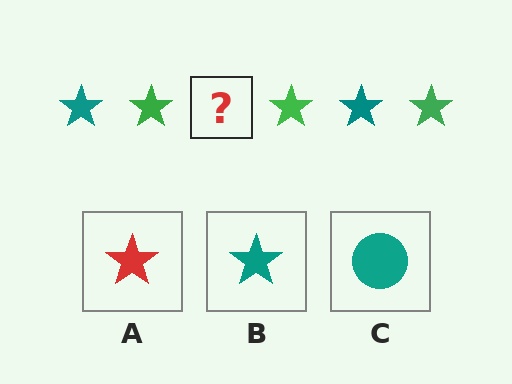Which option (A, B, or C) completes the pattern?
B.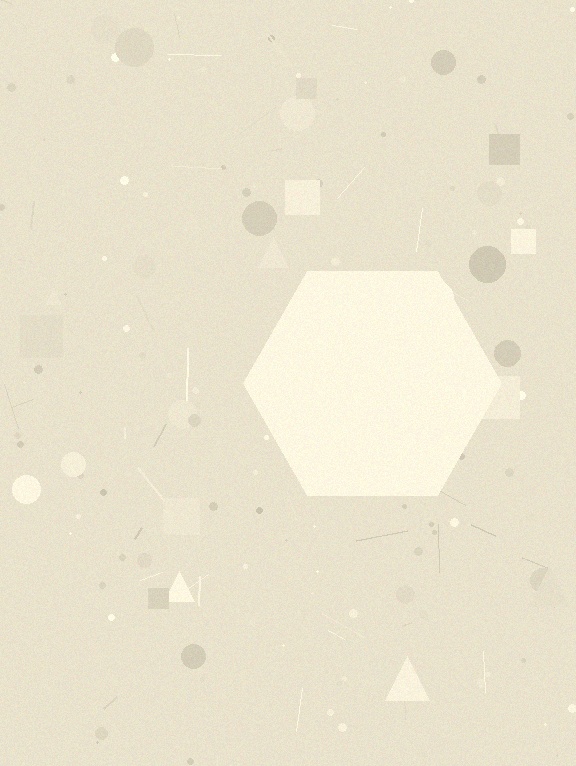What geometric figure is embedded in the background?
A hexagon is embedded in the background.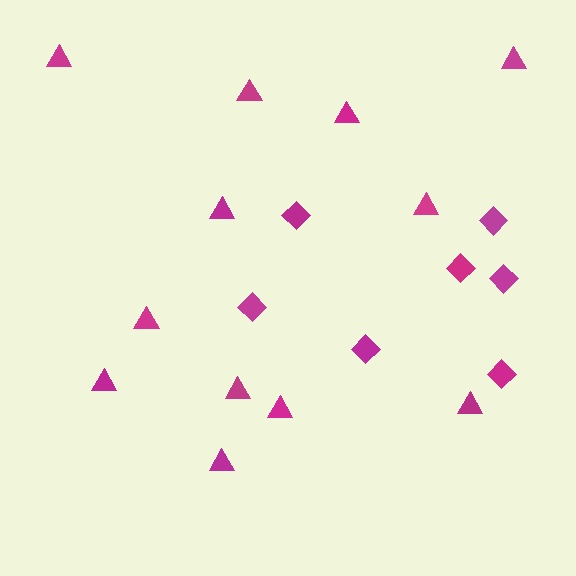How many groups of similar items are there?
There are 2 groups: one group of diamonds (7) and one group of triangles (12).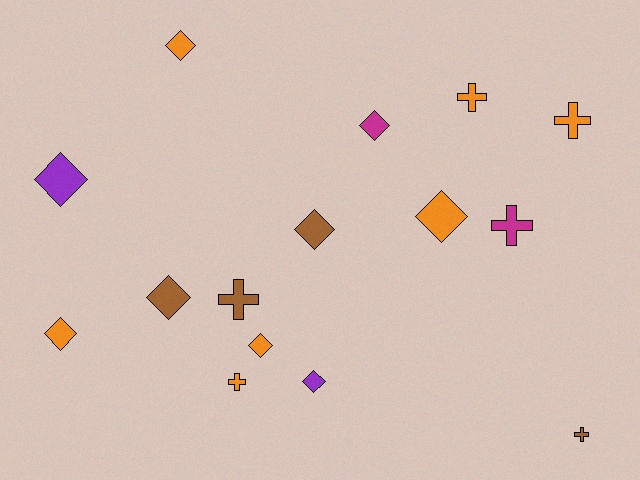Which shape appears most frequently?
Diamond, with 9 objects.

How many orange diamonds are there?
There are 4 orange diamonds.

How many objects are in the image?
There are 15 objects.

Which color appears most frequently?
Orange, with 7 objects.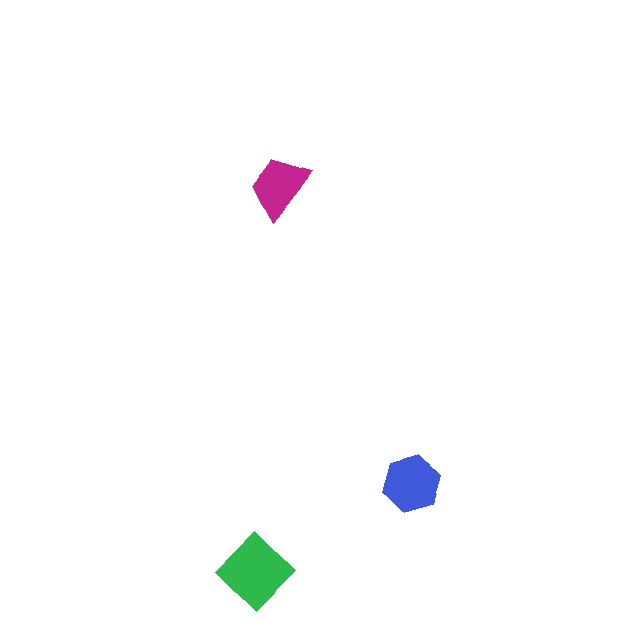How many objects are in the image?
There are 3 objects in the image.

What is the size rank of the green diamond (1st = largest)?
1st.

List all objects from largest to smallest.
The green diamond, the blue hexagon, the magenta trapezoid.